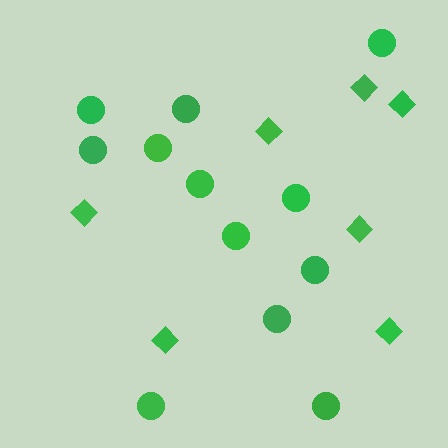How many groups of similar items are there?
There are 2 groups: one group of circles (12) and one group of diamonds (7).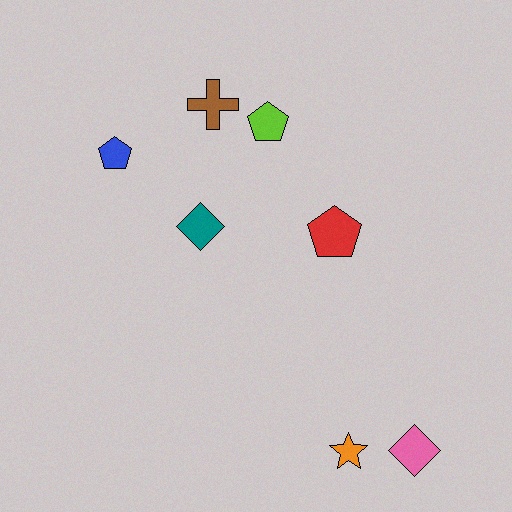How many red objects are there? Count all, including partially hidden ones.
There is 1 red object.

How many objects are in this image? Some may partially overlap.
There are 7 objects.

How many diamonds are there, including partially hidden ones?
There are 2 diamonds.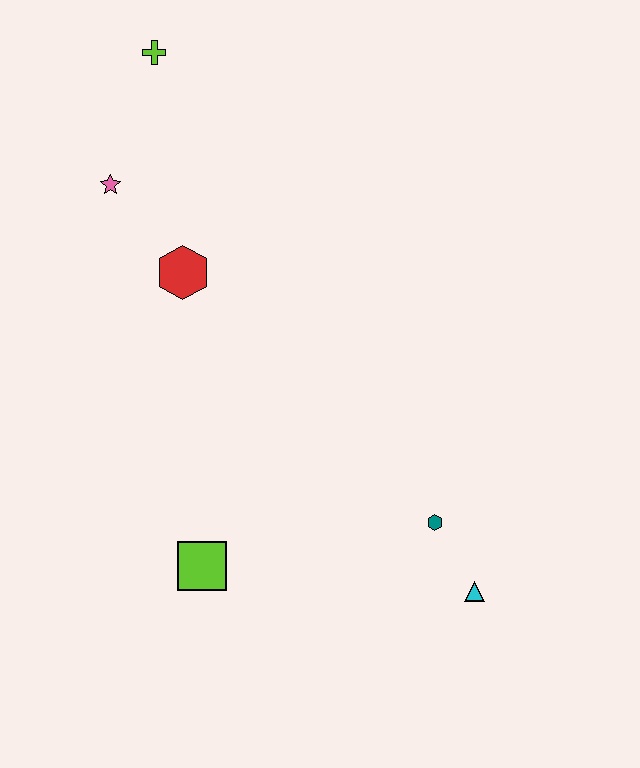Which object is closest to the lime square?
The teal hexagon is closest to the lime square.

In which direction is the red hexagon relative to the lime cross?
The red hexagon is below the lime cross.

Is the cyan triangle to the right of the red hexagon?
Yes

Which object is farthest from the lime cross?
The cyan triangle is farthest from the lime cross.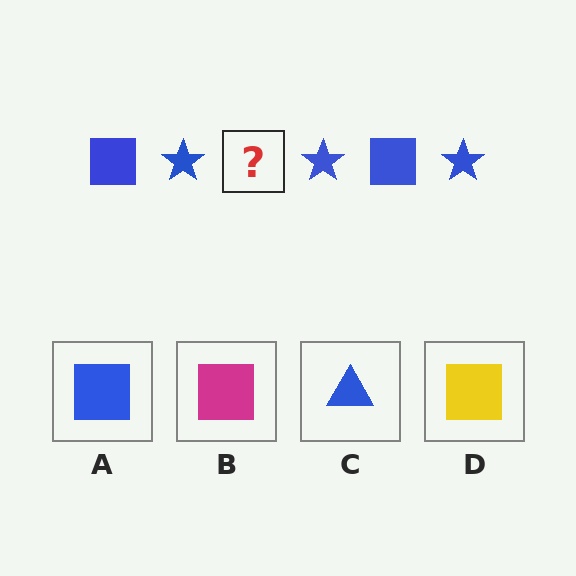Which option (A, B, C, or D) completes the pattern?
A.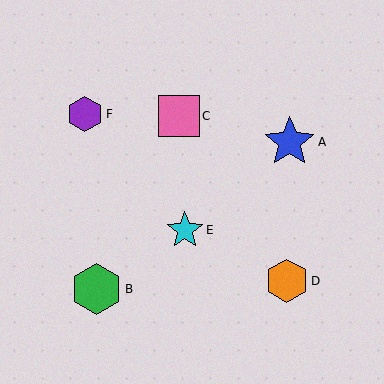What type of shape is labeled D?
Shape D is an orange hexagon.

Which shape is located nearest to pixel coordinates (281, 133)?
The blue star (labeled A) at (290, 142) is nearest to that location.